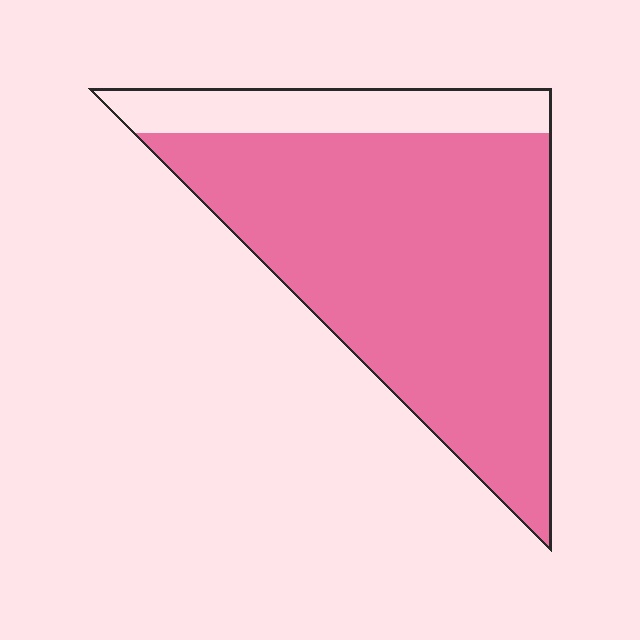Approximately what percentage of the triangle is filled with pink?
Approximately 80%.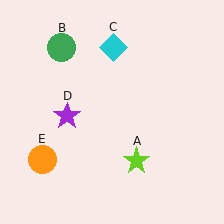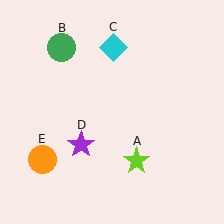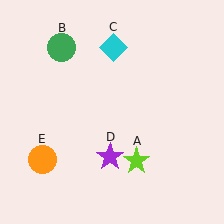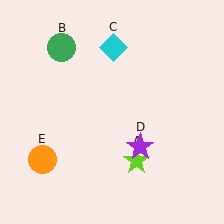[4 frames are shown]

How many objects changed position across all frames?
1 object changed position: purple star (object D).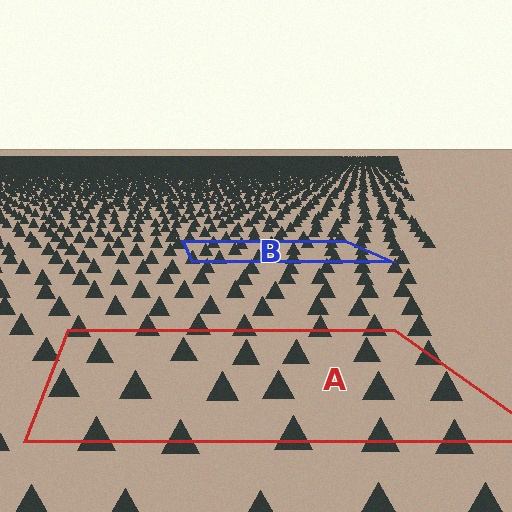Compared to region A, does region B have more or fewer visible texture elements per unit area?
Region B has more texture elements per unit area — they are packed more densely because it is farther away.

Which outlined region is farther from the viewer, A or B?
Region B is farther from the viewer — the texture elements inside it appear smaller and more densely packed.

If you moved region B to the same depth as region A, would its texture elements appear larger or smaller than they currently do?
They would appear larger. At a closer depth, the same texture elements are projected at a bigger on-screen size.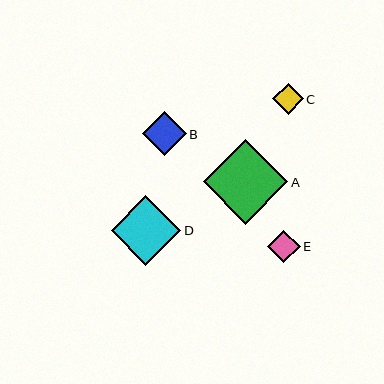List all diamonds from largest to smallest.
From largest to smallest: A, D, B, E, C.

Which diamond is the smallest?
Diamond C is the smallest with a size of approximately 31 pixels.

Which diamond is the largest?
Diamond A is the largest with a size of approximately 84 pixels.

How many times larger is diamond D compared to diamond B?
Diamond D is approximately 1.6 times the size of diamond B.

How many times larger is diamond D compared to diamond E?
Diamond D is approximately 2.2 times the size of diamond E.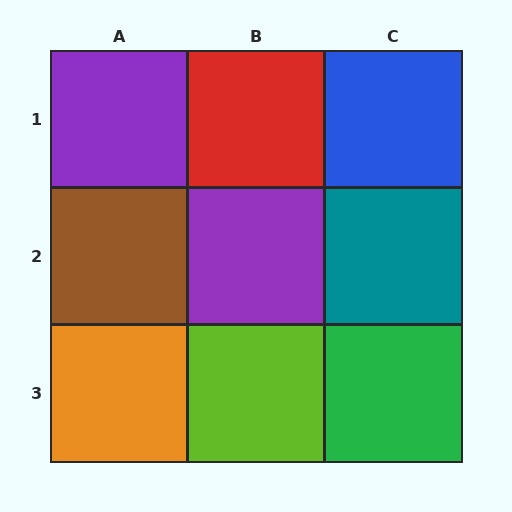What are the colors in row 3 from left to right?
Orange, lime, green.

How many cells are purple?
2 cells are purple.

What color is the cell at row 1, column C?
Blue.